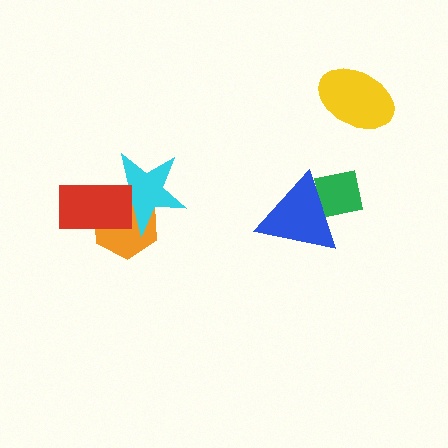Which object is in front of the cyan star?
The red rectangle is in front of the cyan star.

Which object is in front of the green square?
The blue triangle is in front of the green square.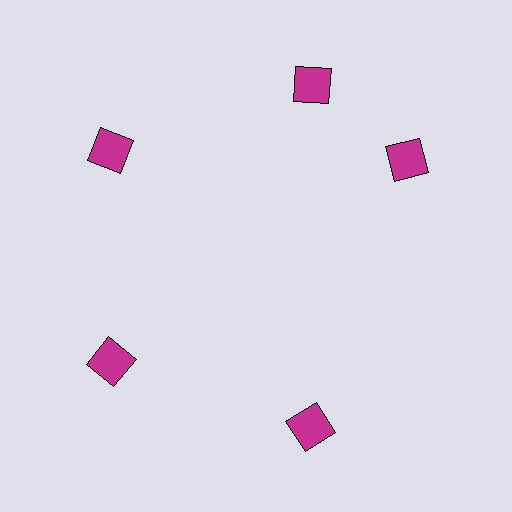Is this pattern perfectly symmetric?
No. The 5 magenta squares are arranged in a ring, but one element near the 3 o'clock position is rotated out of alignment along the ring, breaking the 5-fold rotational symmetry.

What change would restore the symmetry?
The symmetry would be restored by rotating it back into even spacing with its neighbors so that all 5 squares sit at equal angles and equal distance from the center.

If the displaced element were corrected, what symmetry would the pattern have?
It would have 5-fold rotational symmetry — the pattern would map onto itself every 72 degrees.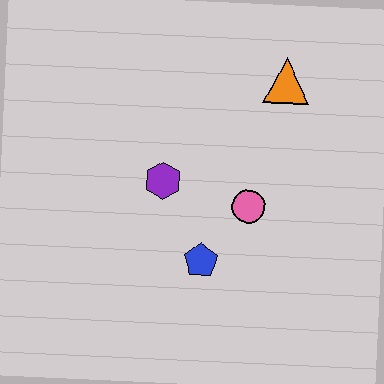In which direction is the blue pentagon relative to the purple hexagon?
The blue pentagon is below the purple hexagon.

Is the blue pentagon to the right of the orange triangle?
No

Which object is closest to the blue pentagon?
The pink circle is closest to the blue pentagon.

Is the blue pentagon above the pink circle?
No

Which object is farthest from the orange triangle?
The blue pentagon is farthest from the orange triangle.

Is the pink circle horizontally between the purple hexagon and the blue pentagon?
No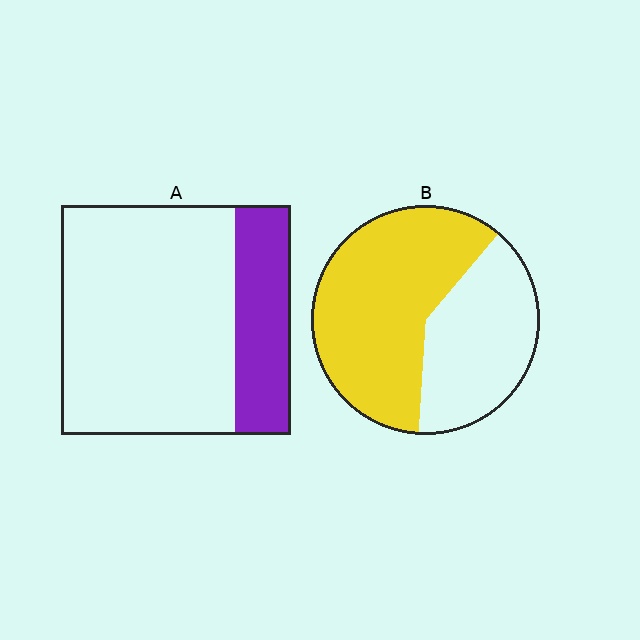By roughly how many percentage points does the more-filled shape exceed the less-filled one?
By roughly 35 percentage points (B over A).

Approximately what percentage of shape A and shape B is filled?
A is approximately 25% and B is approximately 60%.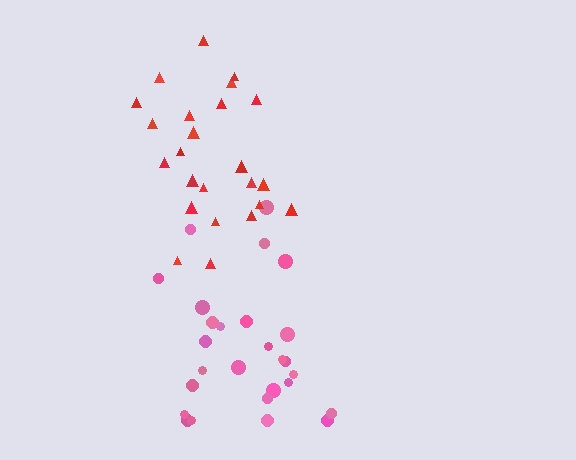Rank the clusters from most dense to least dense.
red, pink.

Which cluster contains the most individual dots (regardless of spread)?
Pink (27).